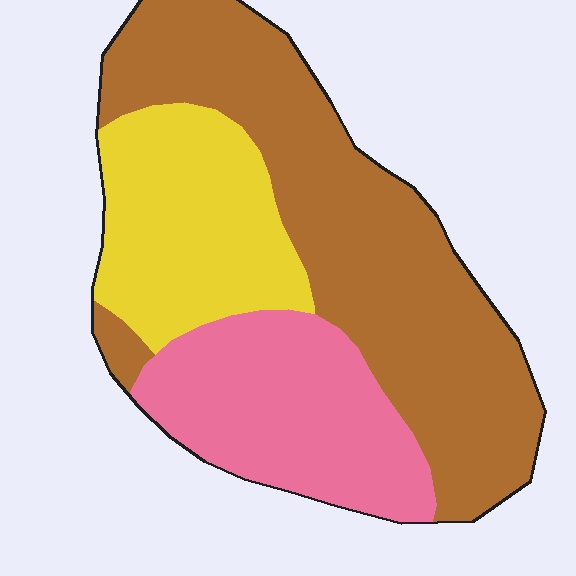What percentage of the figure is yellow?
Yellow takes up about one quarter (1/4) of the figure.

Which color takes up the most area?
Brown, at roughly 50%.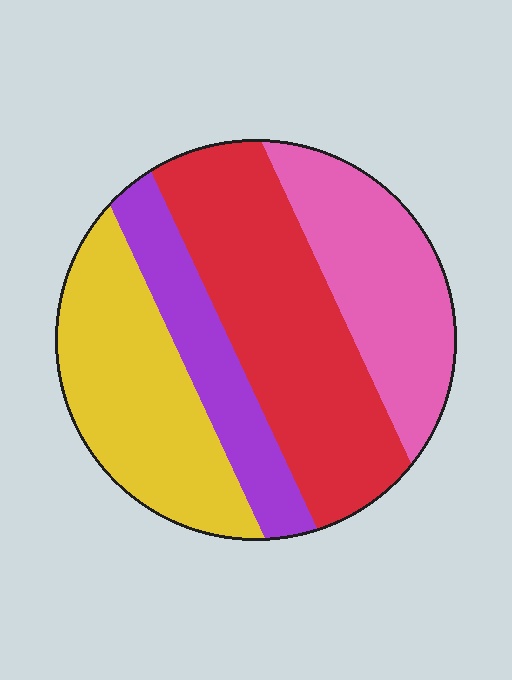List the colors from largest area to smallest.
From largest to smallest: red, yellow, pink, purple.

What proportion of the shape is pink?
Pink covers 23% of the shape.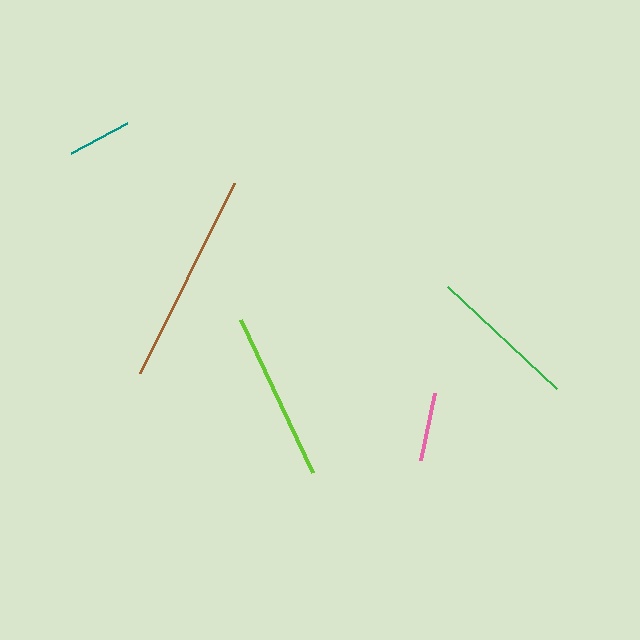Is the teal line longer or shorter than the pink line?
The pink line is longer than the teal line.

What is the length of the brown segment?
The brown segment is approximately 213 pixels long.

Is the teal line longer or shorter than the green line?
The green line is longer than the teal line.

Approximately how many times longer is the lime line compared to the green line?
The lime line is approximately 1.1 times the length of the green line.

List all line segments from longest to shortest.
From longest to shortest: brown, lime, green, pink, teal.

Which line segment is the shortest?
The teal line is the shortest at approximately 63 pixels.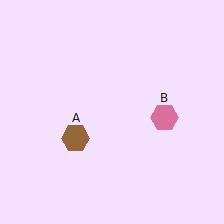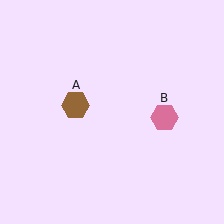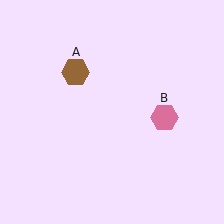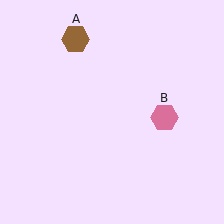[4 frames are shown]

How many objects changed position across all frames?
1 object changed position: brown hexagon (object A).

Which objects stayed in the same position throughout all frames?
Pink hexagon (object B) remained stationary.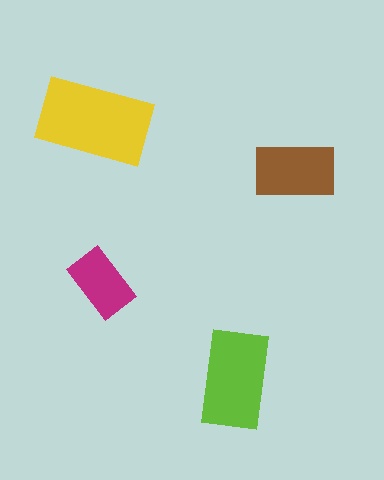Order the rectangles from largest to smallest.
the yellow one, the lime one, the brown one, the magenta one.